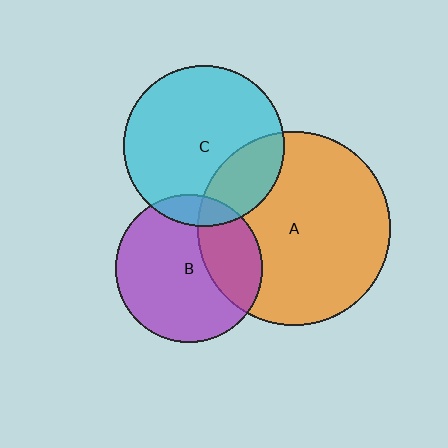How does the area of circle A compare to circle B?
Approximately 1.7 times.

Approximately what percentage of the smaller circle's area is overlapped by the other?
Approximately 10%.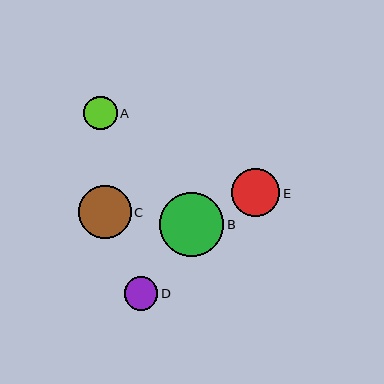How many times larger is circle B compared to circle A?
Circle B is approximately 1.9 times the size of circle A.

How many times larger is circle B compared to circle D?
Circle B is approximately 1.9 times the size of circle D.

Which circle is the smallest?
Circle A is the smallest with a size of approximately 33 pixels.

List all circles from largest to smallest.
From largest to smallest: B, C, E, D, A.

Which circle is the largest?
Circle B is the largest with a size of approximately 65 pixels.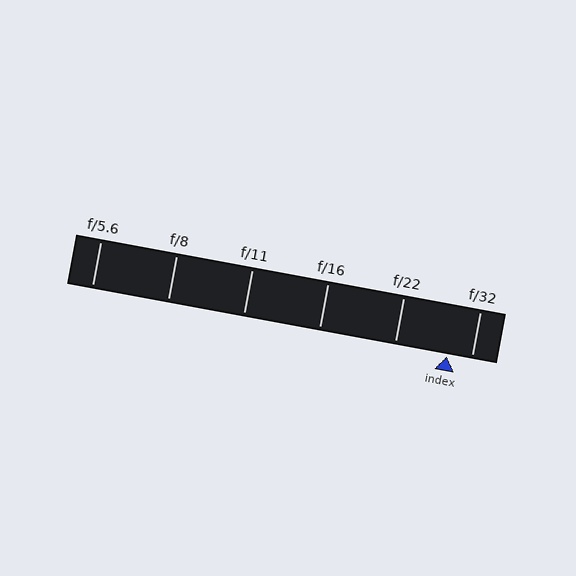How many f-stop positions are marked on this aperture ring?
There are 6 f-stop positions marked.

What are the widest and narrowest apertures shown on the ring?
The widest aperture shown is f/5.6 and the narrowest is f/32.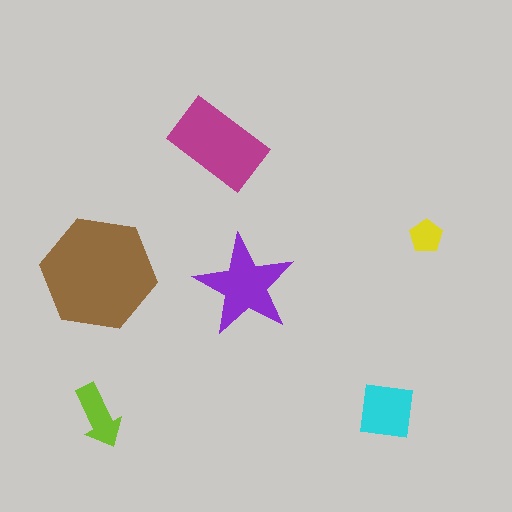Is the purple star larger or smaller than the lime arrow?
Larger.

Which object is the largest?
The brown hexagon.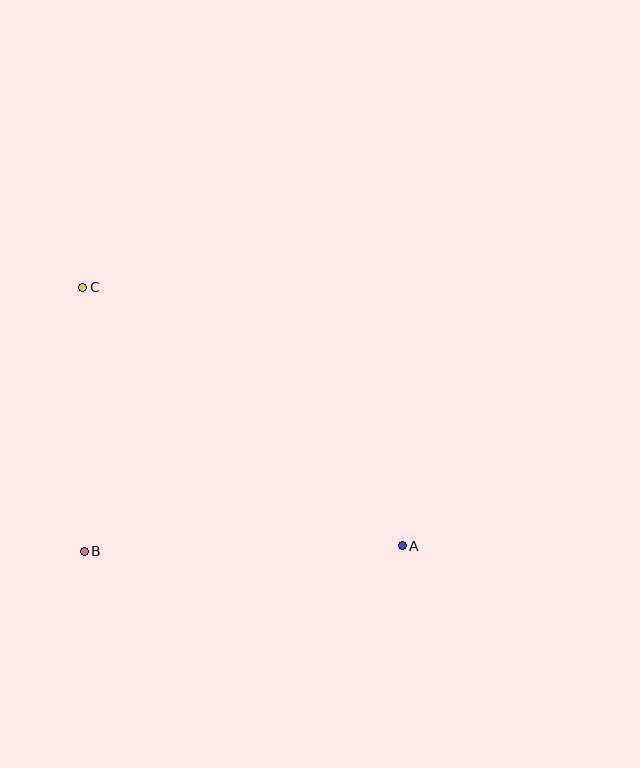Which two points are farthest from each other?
Points A and C are farthest from each other.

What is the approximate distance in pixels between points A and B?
The distance between A and B is approximately 318 pixels.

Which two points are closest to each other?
Points B and C are closest to each other.